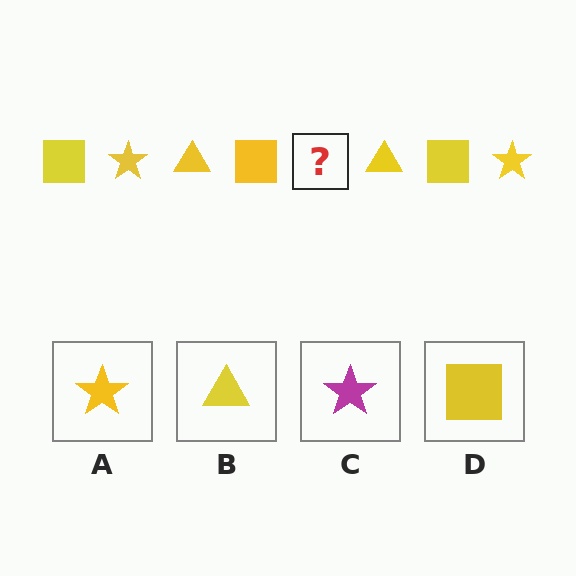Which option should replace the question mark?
Option A.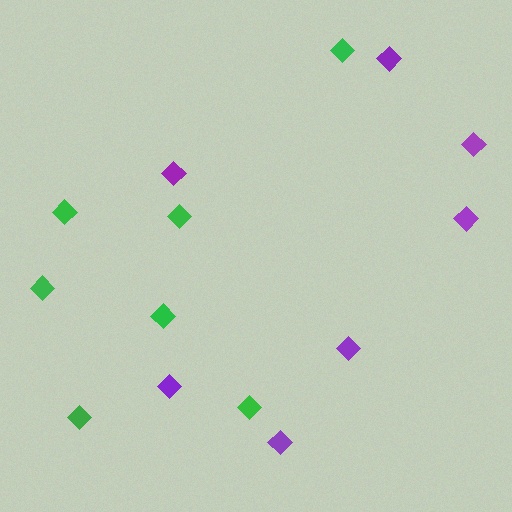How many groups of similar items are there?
There are 2 groups: one group of purple diamonds (7) and one group of green diamonds (7).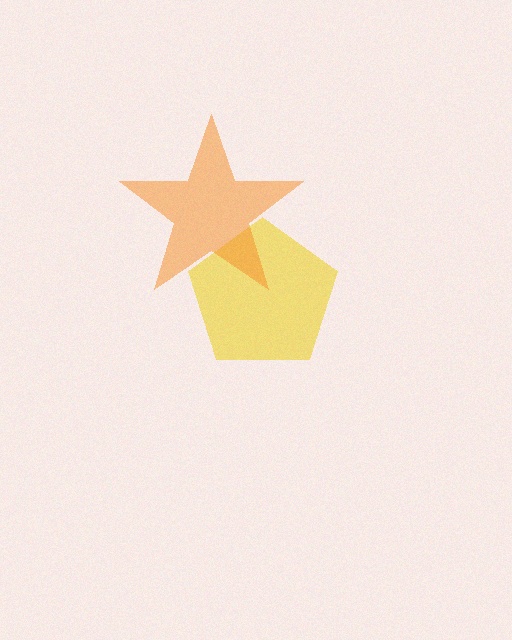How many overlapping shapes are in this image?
There are 2 overlapping shapes in the image.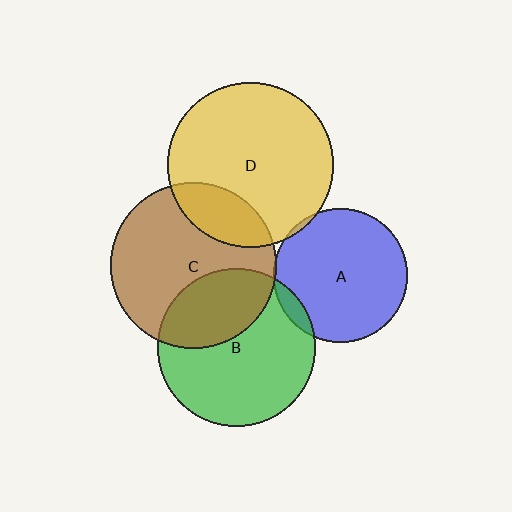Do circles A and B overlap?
Yes.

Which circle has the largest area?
Circle C (brown).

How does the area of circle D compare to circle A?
Approximately 1.5 times.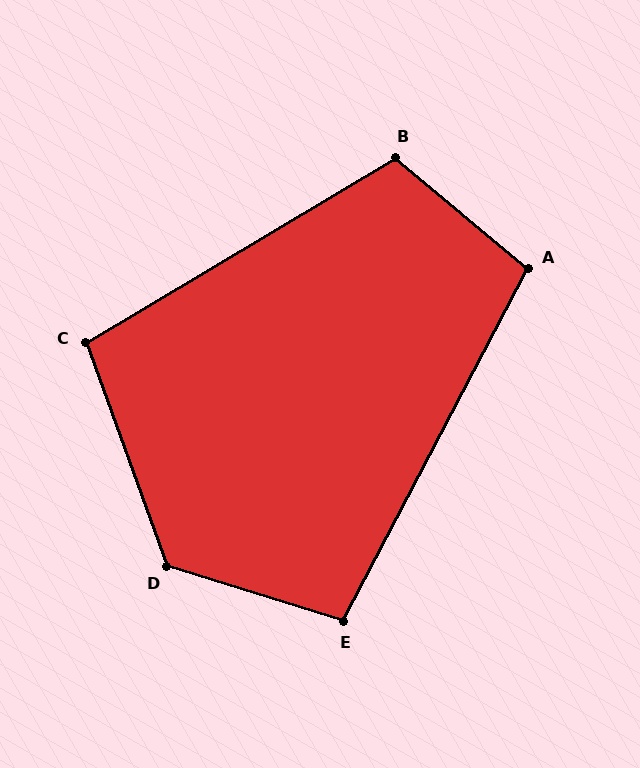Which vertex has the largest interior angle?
D, at approximately 127 degrees.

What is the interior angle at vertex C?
Approximately 101 degrees (obtuse).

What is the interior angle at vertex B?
Approximately 109 degrees (obtuse).